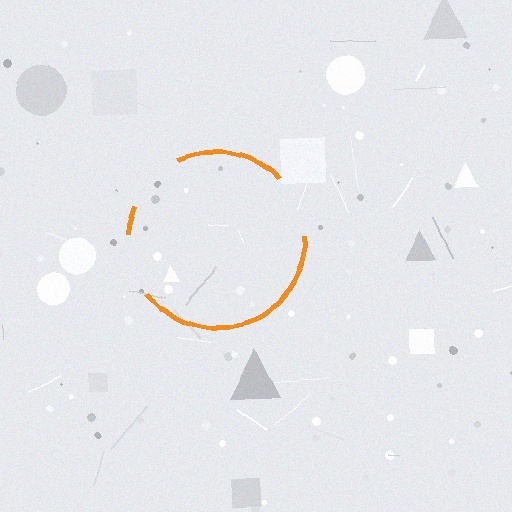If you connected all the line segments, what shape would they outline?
They would outline a circle.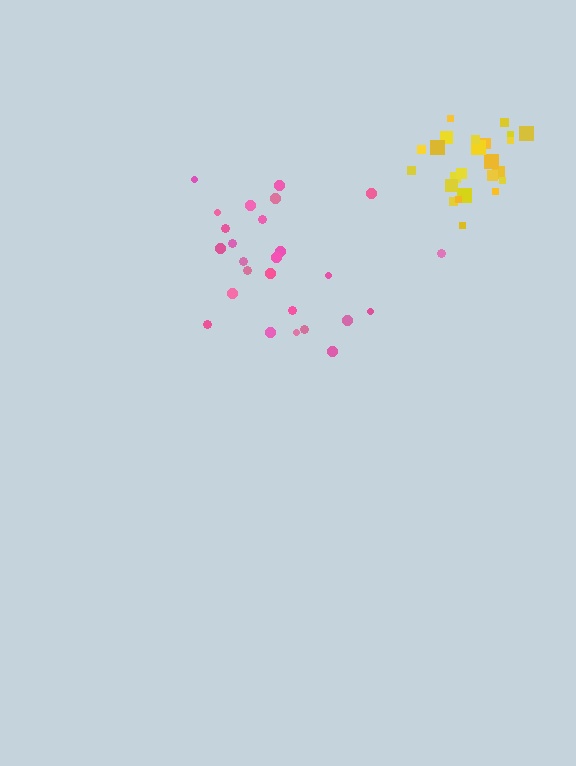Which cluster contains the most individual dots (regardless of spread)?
Pink (26).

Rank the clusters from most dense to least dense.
yellow, pink.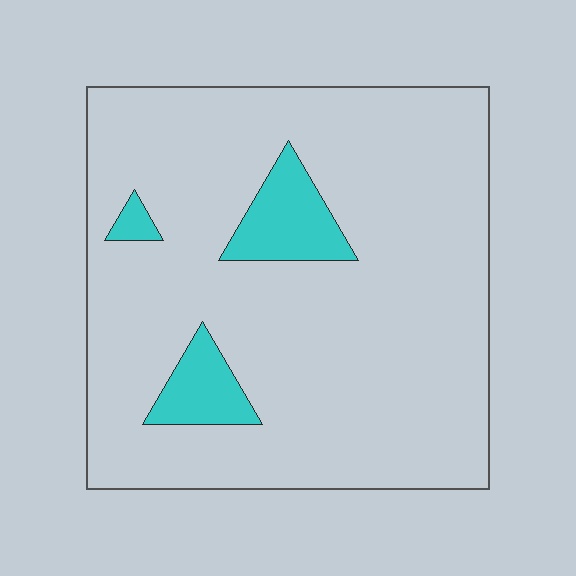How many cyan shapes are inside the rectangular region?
3.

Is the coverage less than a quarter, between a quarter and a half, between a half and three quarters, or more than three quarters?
Less than a quarter.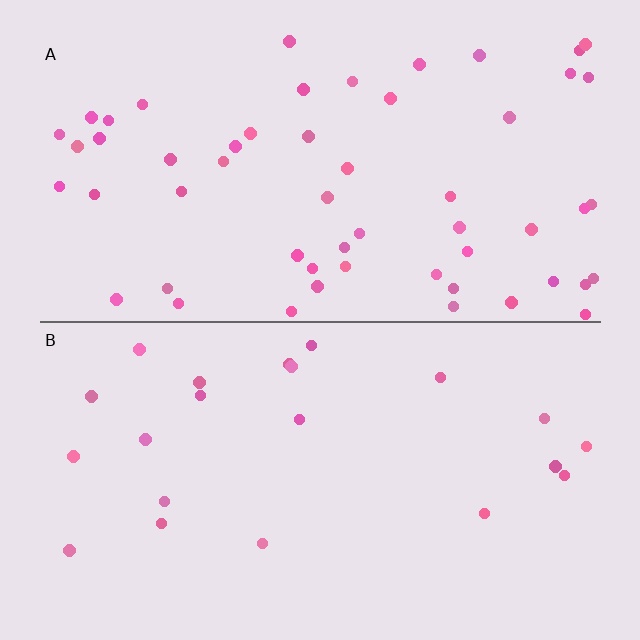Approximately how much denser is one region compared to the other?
Approximately 2.5× — region A over region B.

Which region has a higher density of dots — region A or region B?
A (the top).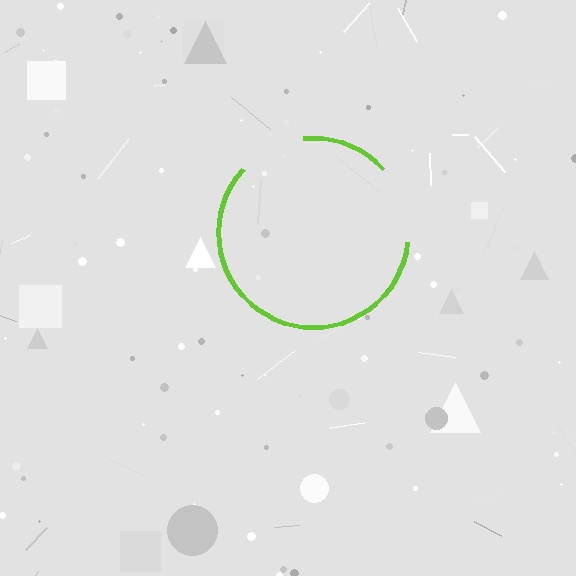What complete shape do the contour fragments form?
The contour fragments form a circle.